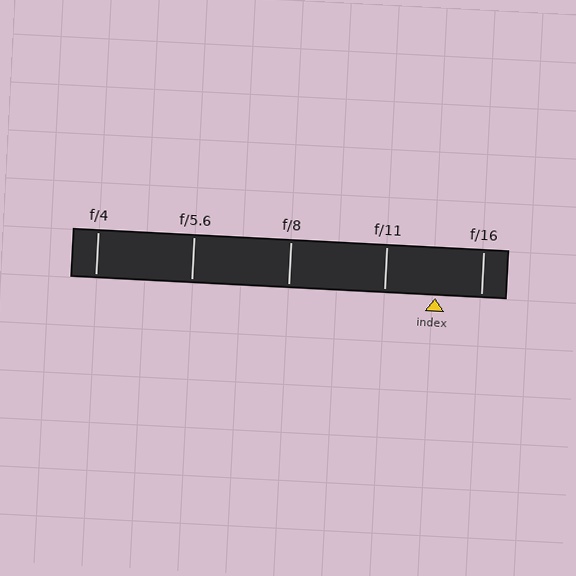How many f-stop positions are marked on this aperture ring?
There are 5 f-stop positions marked.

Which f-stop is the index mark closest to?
The index mark is closest to f/16.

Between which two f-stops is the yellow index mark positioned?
The index mark is between f/11 and f/16.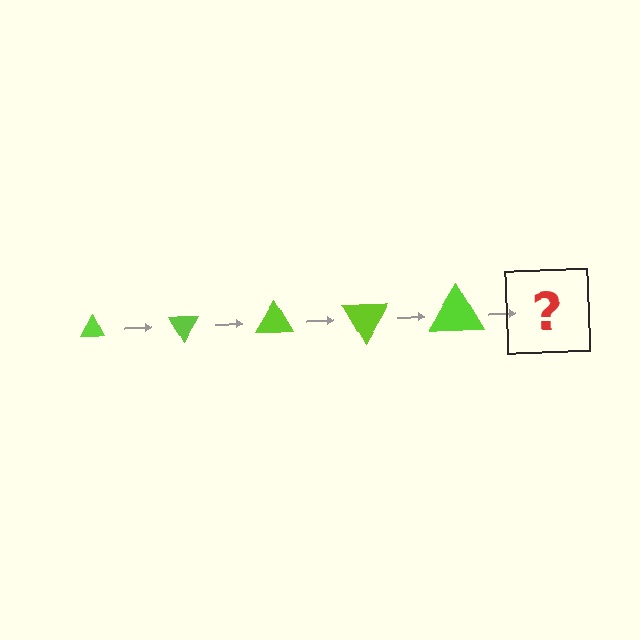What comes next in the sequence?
The next element should be a triangle, larger than the previous one and rotated 300 degrees from the start.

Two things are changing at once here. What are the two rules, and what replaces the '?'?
The two rules are that the triangle grows larger each step and it rotates 60 degrees each step. The '?' should be a triangle, larger than the previous one and rotated 300 degrees from the start.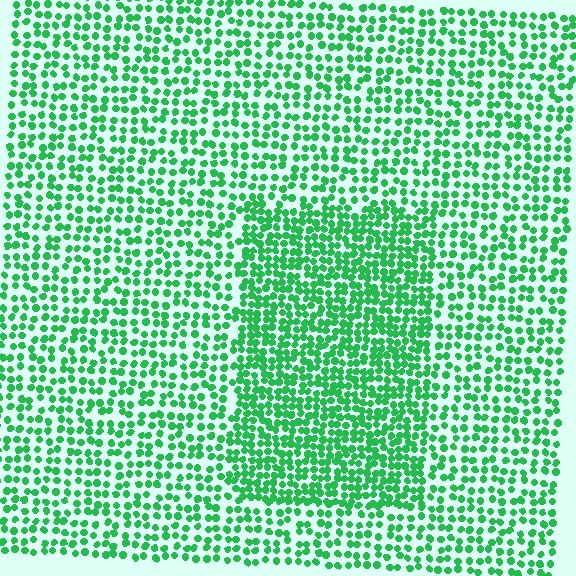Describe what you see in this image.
The image contains small green elements arranged at two different densities. A rectangle-shaped region is visible where the elements are more densely packed than the surrounding area.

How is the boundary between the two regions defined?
The boundary is defined by a change in element density (approximately 1.7x ratio). All elements are the same color, size, and shape.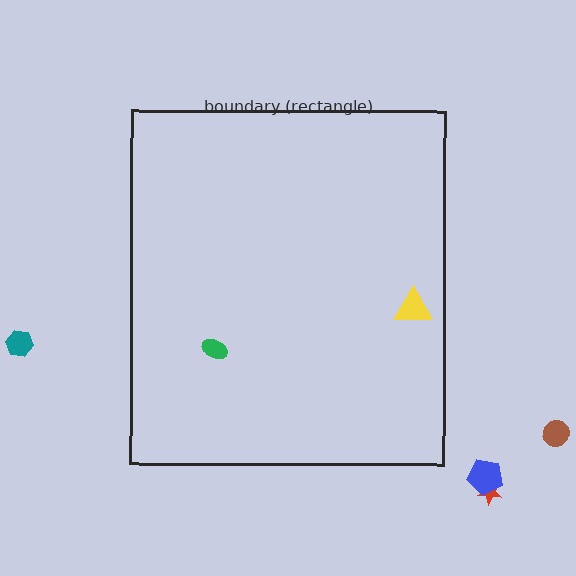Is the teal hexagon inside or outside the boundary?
Outside.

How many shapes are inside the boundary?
2 inside, 4 outside.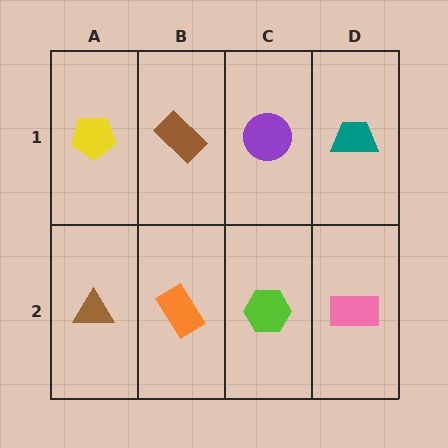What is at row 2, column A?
A brown triangle.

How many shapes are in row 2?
4 shapes.